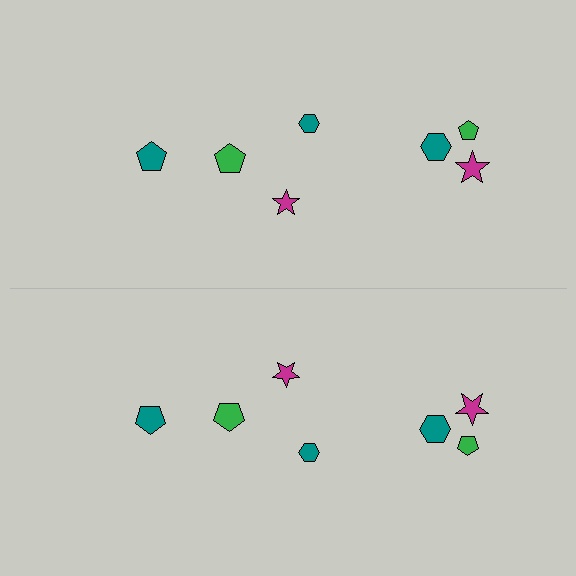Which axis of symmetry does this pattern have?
The pattern has a horizontal axis of symmetry running through the center of the image.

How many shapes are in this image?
There are 14 shapes in this image.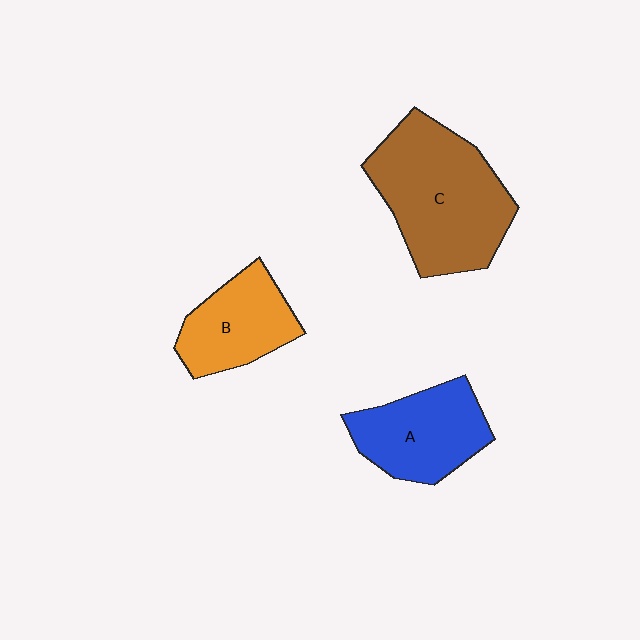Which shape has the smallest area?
Shape B (orange).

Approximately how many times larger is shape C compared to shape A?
Approximately 1.6 times.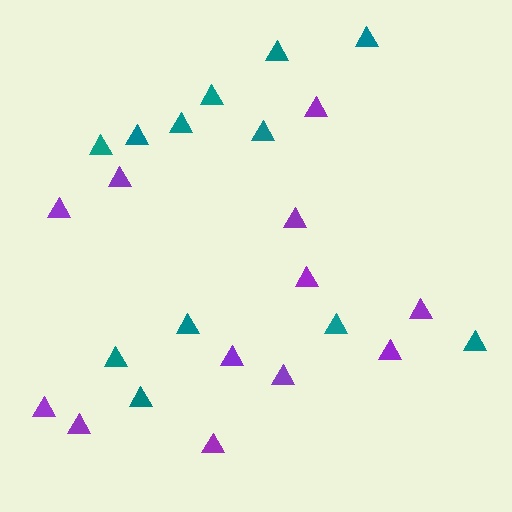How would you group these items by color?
There are 2 groups: one group of purple triangles (12) and one group of teal triangles (12).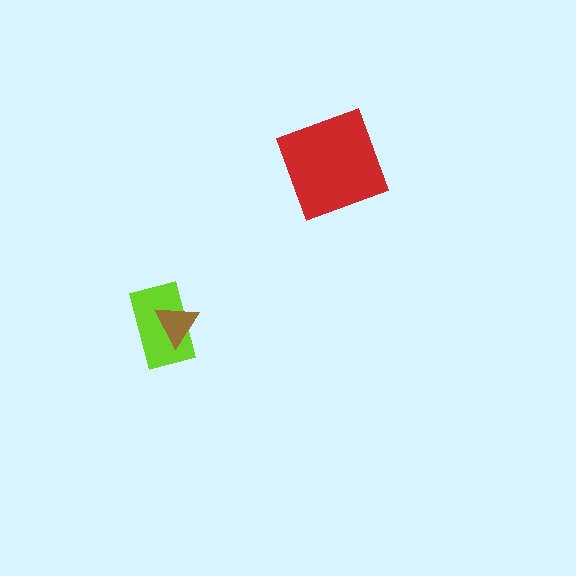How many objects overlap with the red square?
0 objects overlap with the red square.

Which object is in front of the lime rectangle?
The brown triangle is in front of the lime rectangle.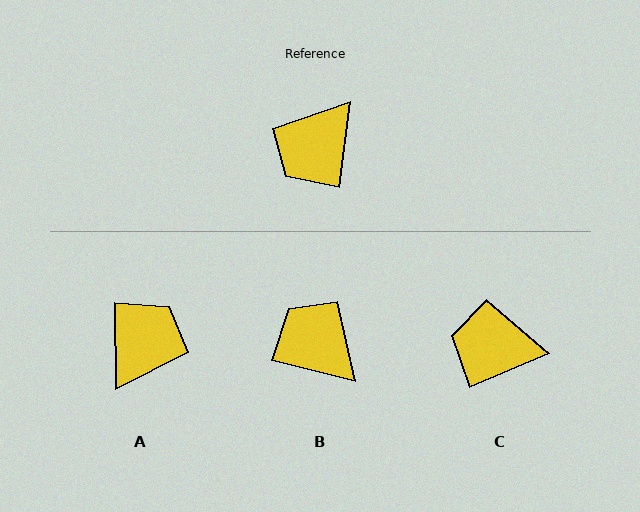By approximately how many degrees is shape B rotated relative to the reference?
Approximately 97 degrees clockwise.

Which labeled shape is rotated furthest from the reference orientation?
A, about 172 degrees away.